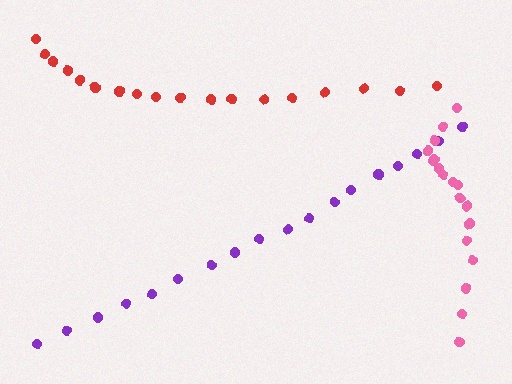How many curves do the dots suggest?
There are 3 distinct paths.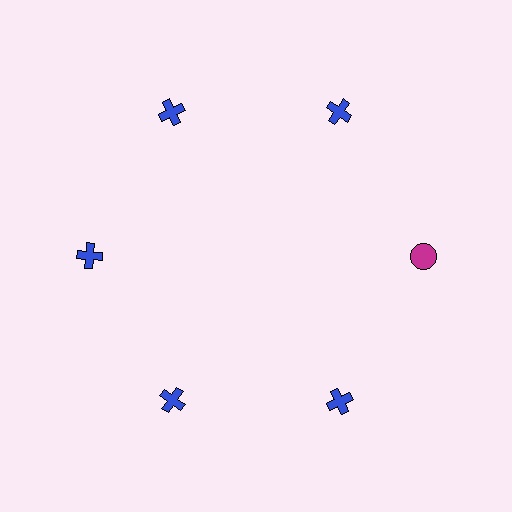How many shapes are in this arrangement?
There are 6 shapes arranged in a ring pattern.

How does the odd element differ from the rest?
It differs in both color (magenta instead of blue) and shape (circle instead of cross).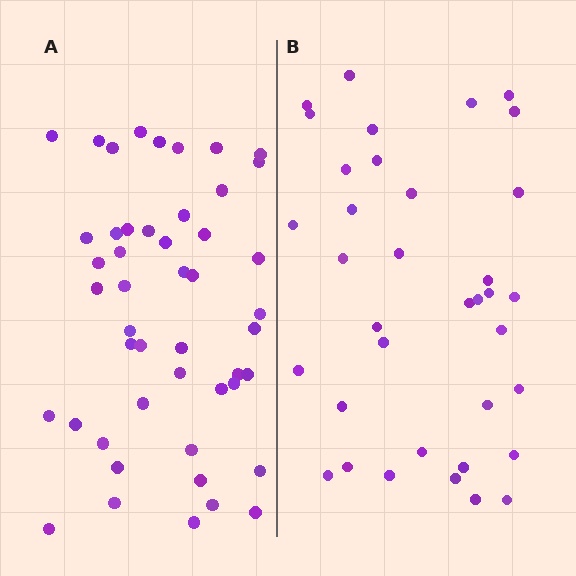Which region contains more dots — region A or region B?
Region A (the left region) has more dots.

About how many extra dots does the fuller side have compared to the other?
Region A has roughly 12 or so more dots than region B.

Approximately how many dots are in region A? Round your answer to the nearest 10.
About 50 dots. (The exact count is 48, which rounds to 50.)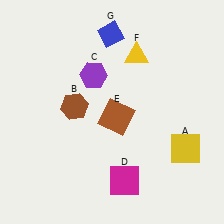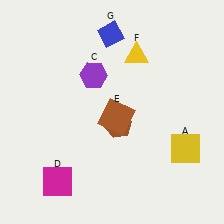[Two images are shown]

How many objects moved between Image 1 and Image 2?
2 objects moved between the two images.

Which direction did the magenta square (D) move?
The magenta square (D) moved left.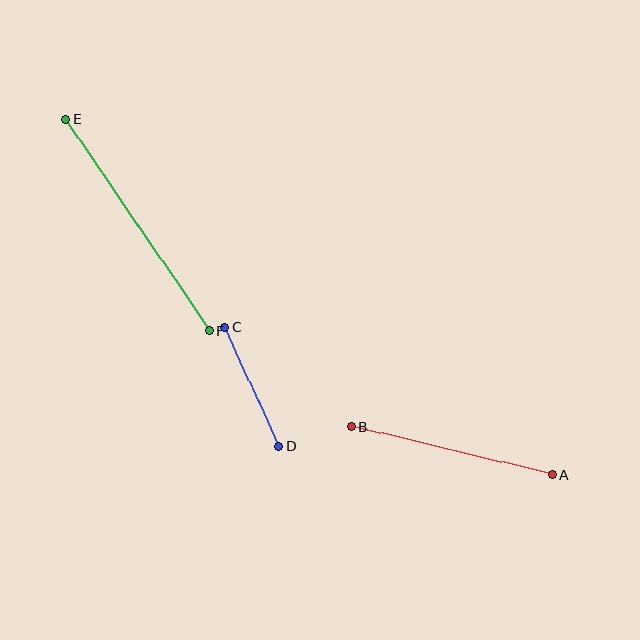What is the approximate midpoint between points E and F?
The midpoint is at approximately (138, 225) pixels.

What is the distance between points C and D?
The distance is approximately 131 pixels.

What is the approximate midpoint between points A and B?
The midpoint is at approximately (452, 451) pixels.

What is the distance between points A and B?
The distance is approximately 207 pixels.